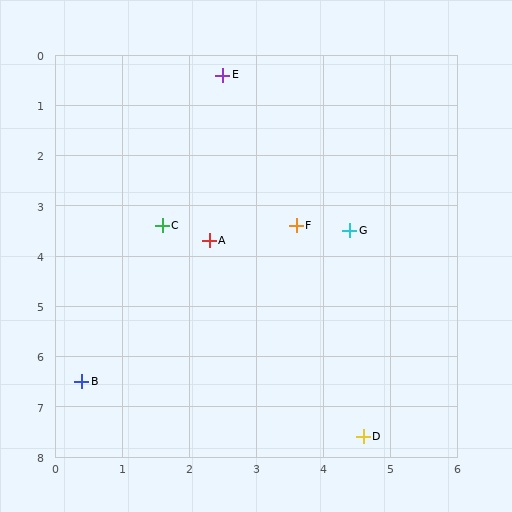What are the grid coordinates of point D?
Point D is at approximately (4.6, 7.6).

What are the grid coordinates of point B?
Point B is at approximately (0.4, 6.5).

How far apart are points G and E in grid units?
Points G and E are about 3.6 grid units apart.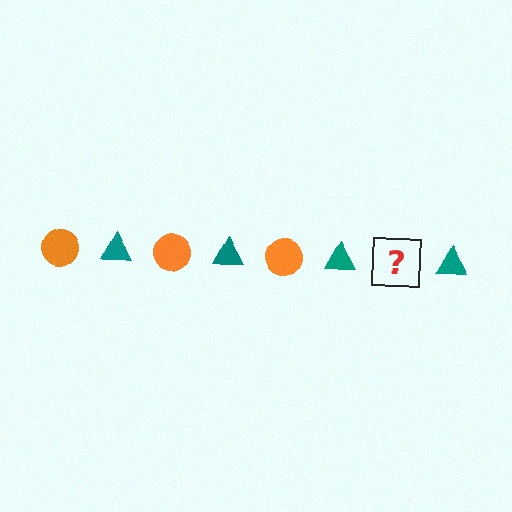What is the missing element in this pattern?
The missing element is an orange circle.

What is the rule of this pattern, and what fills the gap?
The rule is that the pattern alternates between orange circle and teal triangle. The gap should be filled with an orange circle.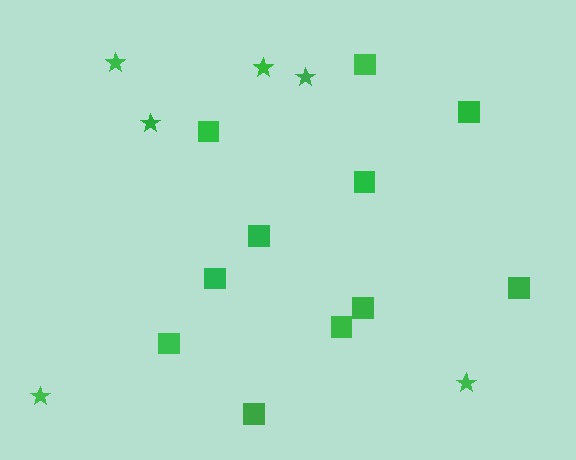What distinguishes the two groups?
There are 2 groups: one group of stars (6) and one group of squares (11).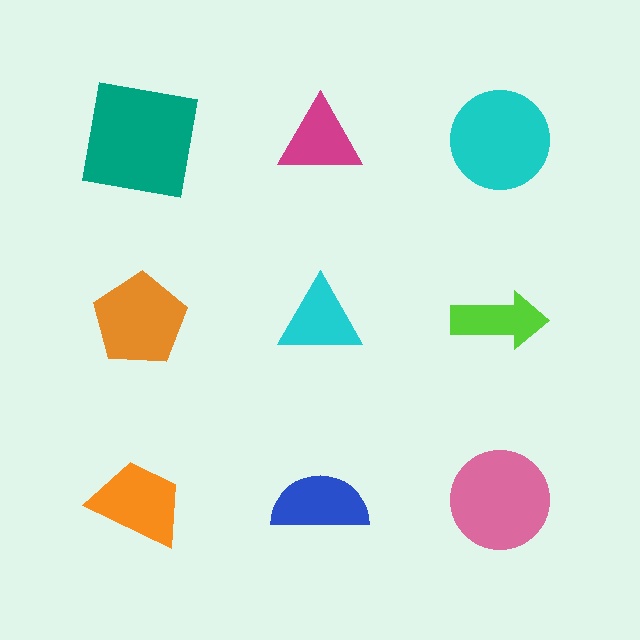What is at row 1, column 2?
A magenta triangle.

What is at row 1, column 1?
A teal square.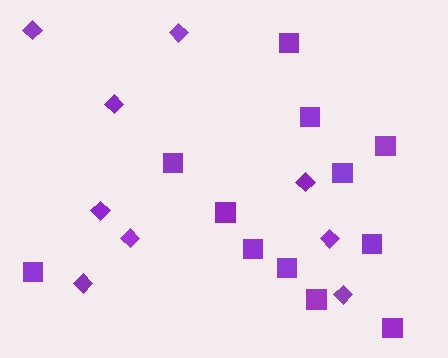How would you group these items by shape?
There are 2 groups: one group of squares (12) and one group of diamonds (9).